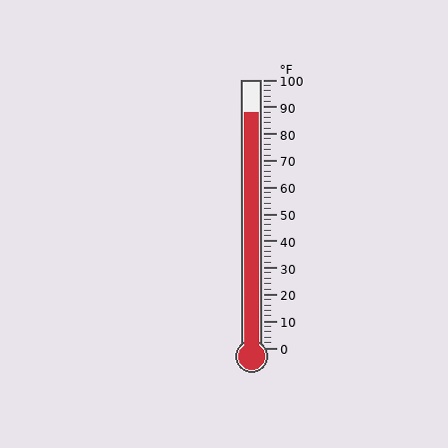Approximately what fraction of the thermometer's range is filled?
The thermometer is filled to approximately 90% of its range.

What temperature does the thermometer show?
The thermometer shows approximately 88°F.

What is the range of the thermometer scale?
The thermometer scale ranges from 0°F to 100°F.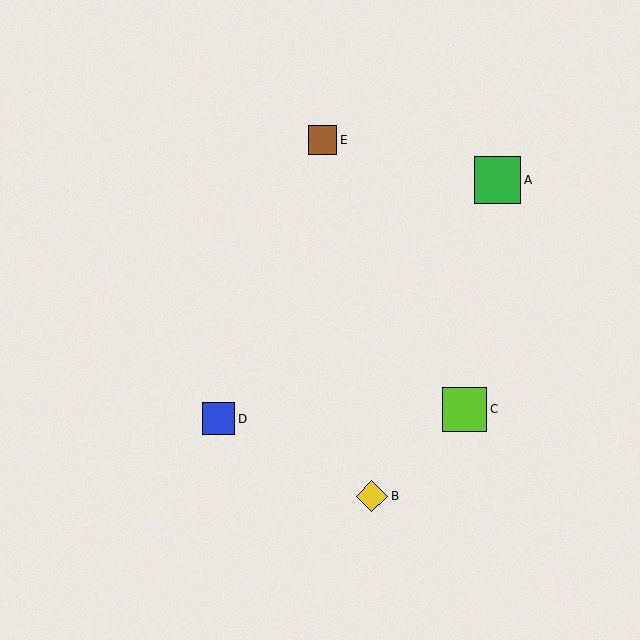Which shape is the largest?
The green square (labeled A) is the largest.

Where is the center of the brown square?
The center of the brown square is at (323, 140).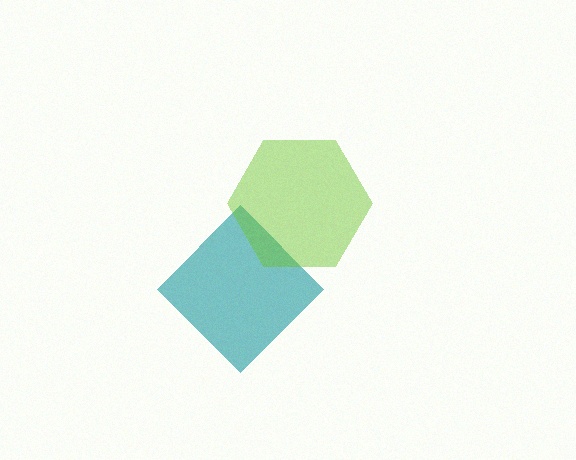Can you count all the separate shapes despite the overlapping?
Yes, there are 2 separate shapes.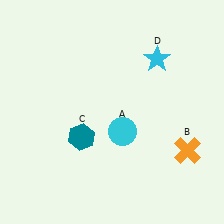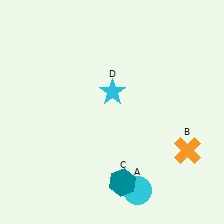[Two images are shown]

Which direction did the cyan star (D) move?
The cyan star (D) moved left.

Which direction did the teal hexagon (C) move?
The teal hexagon (C) moved down.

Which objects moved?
The objects that moved are: the cyan circle (A), the teal hexagon (C), the cyan star (D).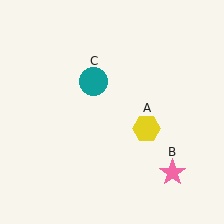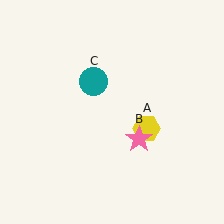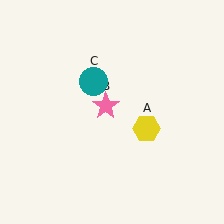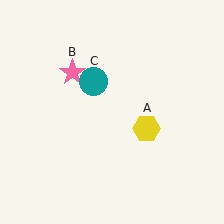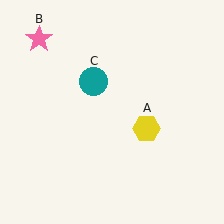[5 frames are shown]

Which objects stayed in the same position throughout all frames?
Yellow hexagon (object A) and teal circle (object C) remained stationary.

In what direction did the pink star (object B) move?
The pink star (object B) moved up and to the left.